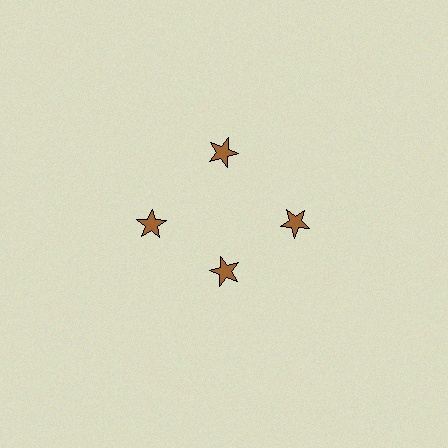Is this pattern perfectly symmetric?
No. The 4 brown stars are arranged in a ring, but one element near the 6 o'clock position is pulled inward toward the center, breaking the 4-fold rotational symmetry.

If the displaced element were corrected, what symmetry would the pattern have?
It would have 4-fold rotational symmetry — the pattern would map onto itself every 90 degrees.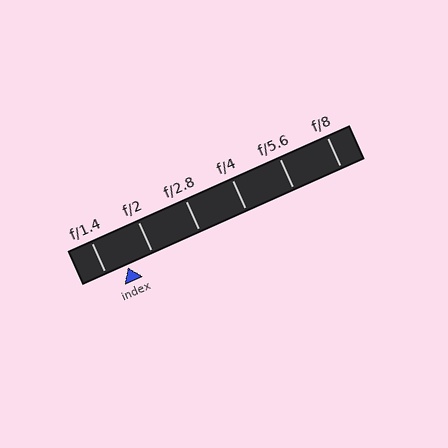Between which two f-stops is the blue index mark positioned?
The index mark is between f/1.4 and f/2.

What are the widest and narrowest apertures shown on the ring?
The widest aperture shown is f/1.4 and the narrowest is f/8.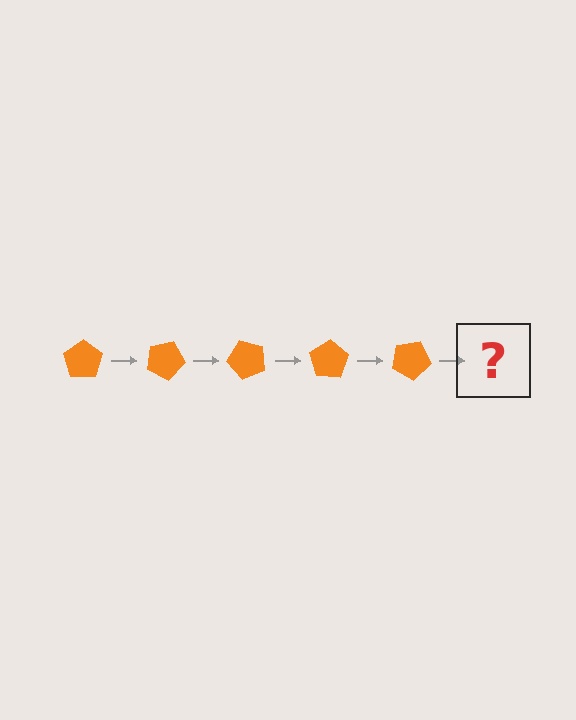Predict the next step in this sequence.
The next step is an orange pentagon rotated 125 degrees.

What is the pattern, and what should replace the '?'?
The pattern is that the pentagon rotates 25 degrees each step. The '?' should be an orange pentagon rotated 125 degrees.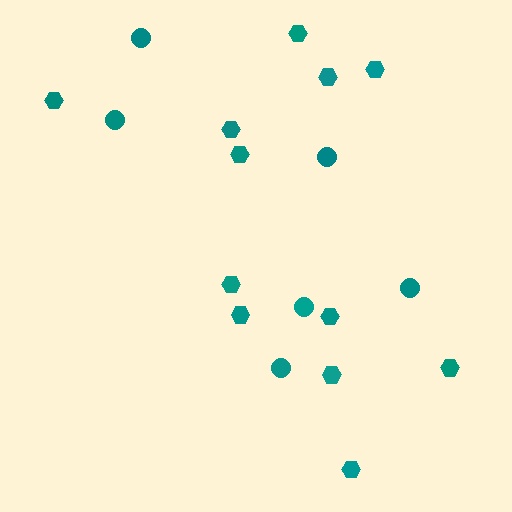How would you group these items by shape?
There are 2 groups: one group of hexagons (12) and one group of circles (6).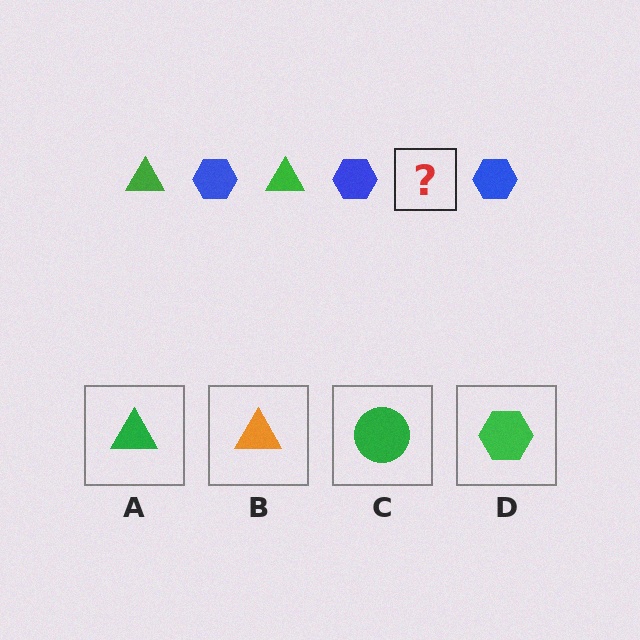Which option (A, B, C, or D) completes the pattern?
A.